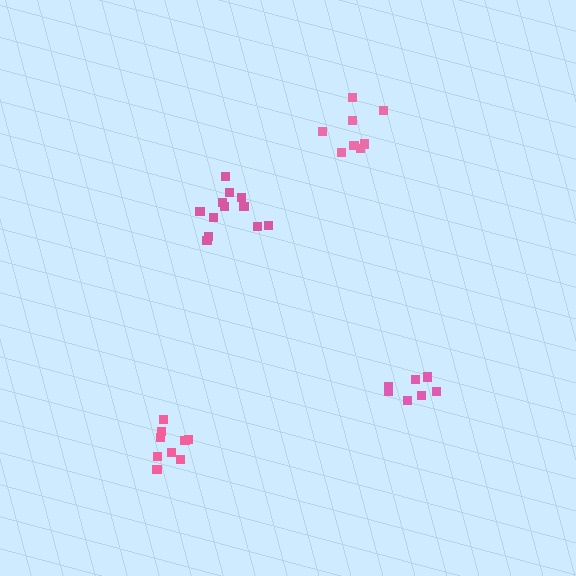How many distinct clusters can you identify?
There are 4 distinct clusters.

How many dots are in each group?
Group 1: 8 dots, Group 2: 12 dots, Group 3: 7 dots, Group 4: 9 dots (36 total).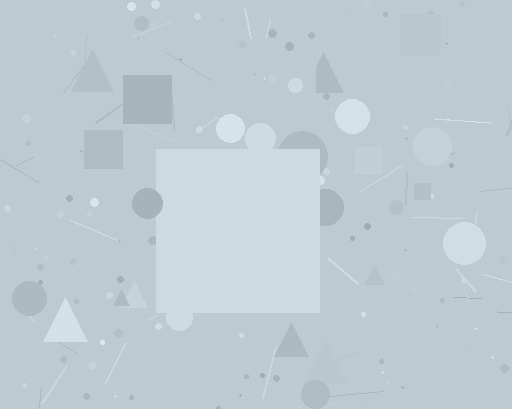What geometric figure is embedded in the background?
A square is embedded in the background.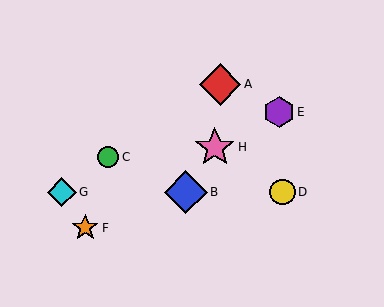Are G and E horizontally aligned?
No, G is at y≈192 and E is at y≈112.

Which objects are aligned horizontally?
Objects B, D, G are aligned horizontally.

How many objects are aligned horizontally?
3 objects (B, D, G) are aligned horizontally.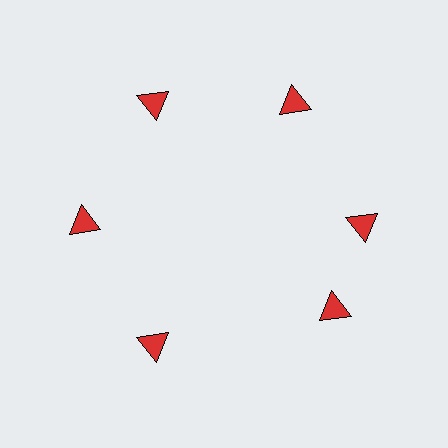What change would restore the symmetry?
The symmetry would be restored by rotating it back into even spacing with its neighbors so that all 6 triangles sit at equal angles and equal distance from the center.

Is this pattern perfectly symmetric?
No. The 6 red triangles are arranged in a ring, but one element near the 5 o'clock position is rotated out of alignment along the ring, breaking the 6-fold rotational symmetry.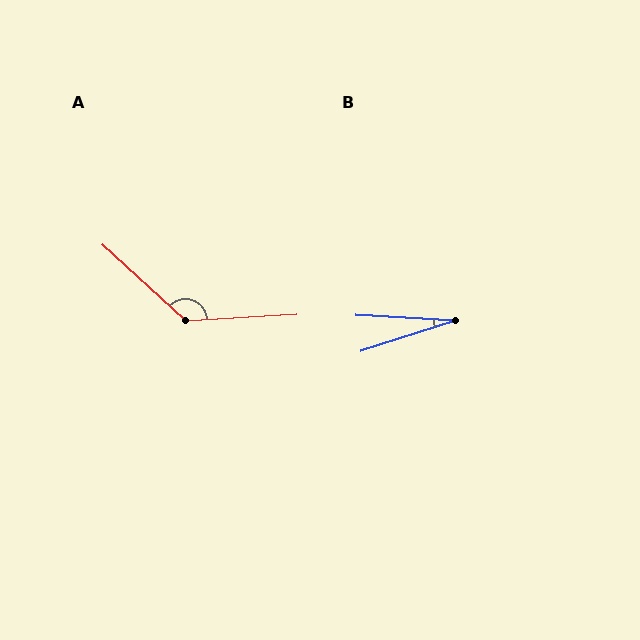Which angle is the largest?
A, at approximately 134 degrees.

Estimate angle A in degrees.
Approximately 134 degrees.